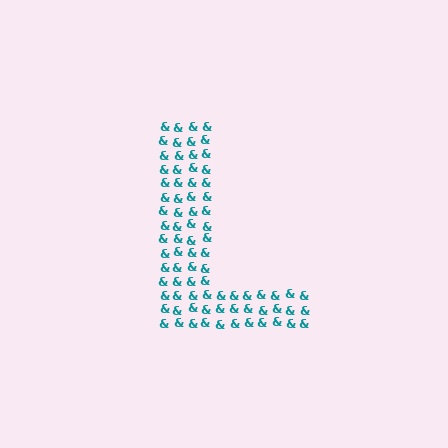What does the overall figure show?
The overall figure shows the letter L.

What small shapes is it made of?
It is made of small ampersands.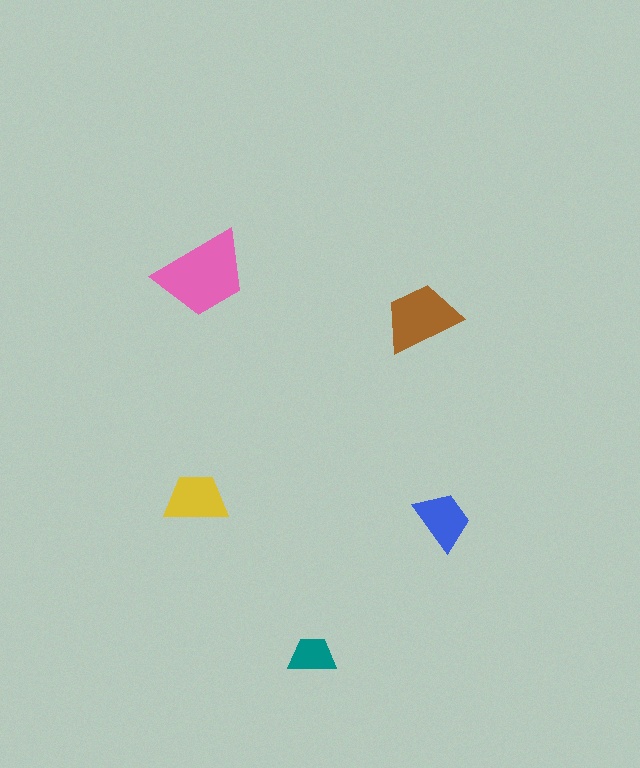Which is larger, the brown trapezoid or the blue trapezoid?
The brown one.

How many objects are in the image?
There are 5 objects in the image.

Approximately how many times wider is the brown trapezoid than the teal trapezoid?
About 1.5 times wider.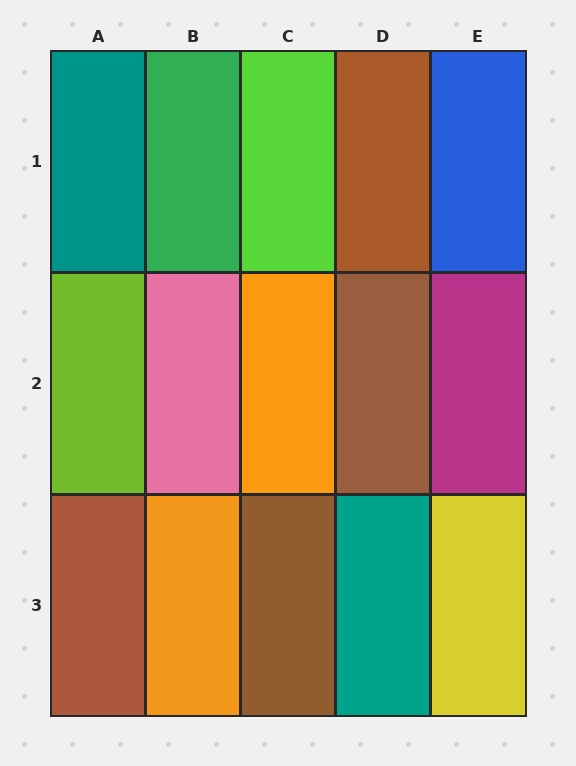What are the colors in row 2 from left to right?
Lime, pink, orange, brown, magenta.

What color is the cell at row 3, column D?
Teal.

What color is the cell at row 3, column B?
Orange.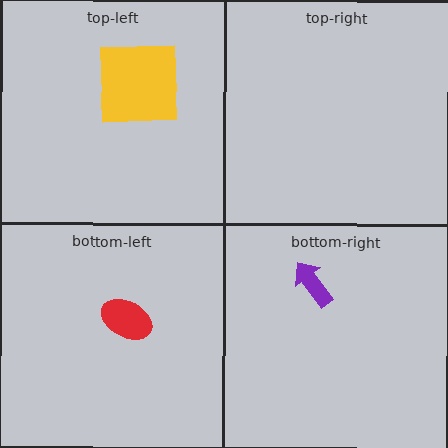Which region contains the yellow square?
The top-left region.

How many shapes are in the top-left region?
1.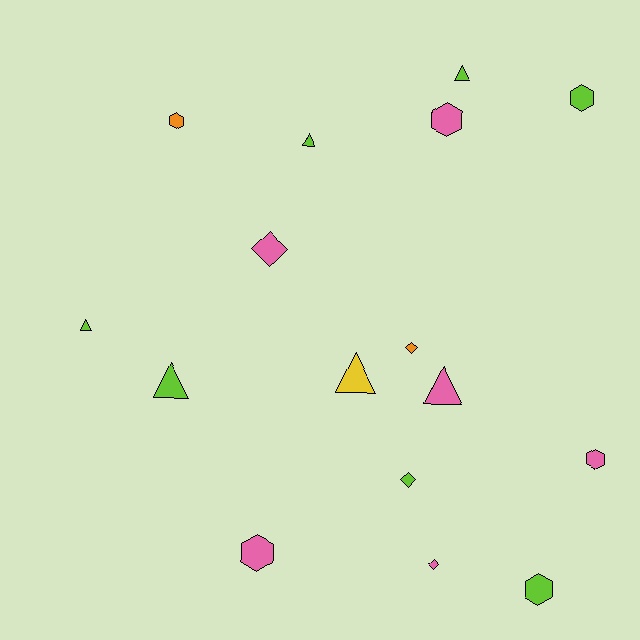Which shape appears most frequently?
Triangle, with 6 objects.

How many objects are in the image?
There are 16 objects.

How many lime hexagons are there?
There are 2 lime hexagons.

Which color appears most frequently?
Lime, with 7 objects.